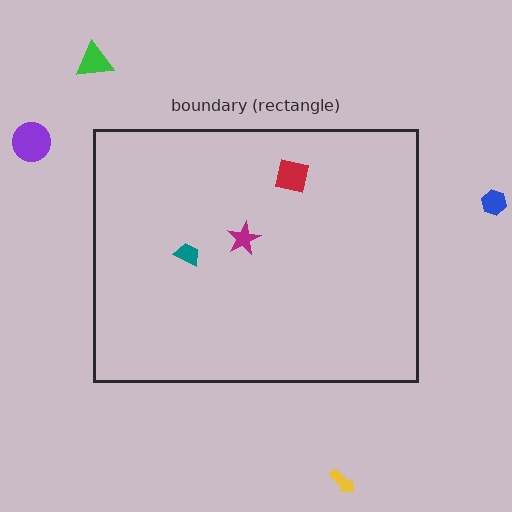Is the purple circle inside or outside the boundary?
Outside.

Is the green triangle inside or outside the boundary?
Outside.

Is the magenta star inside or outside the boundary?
Inside.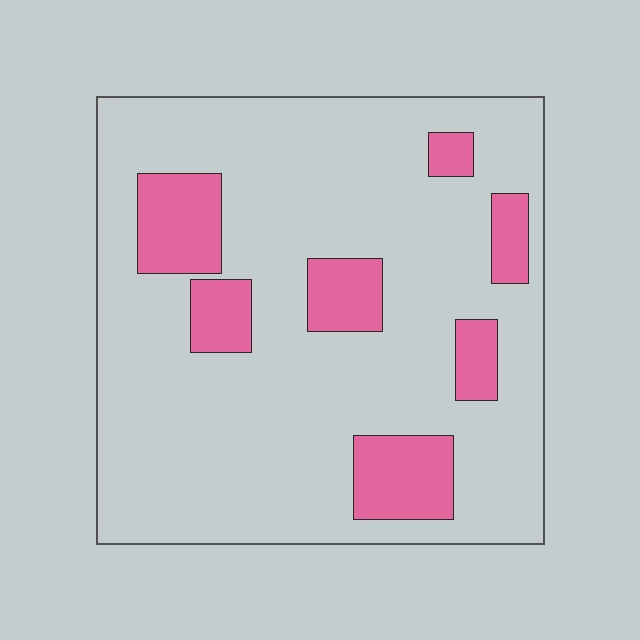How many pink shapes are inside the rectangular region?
7.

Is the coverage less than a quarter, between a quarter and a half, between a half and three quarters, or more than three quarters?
Less than a quarter.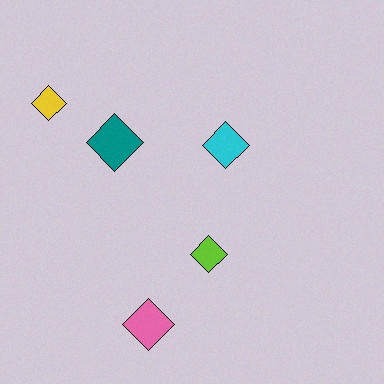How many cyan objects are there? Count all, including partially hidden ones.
There is 1 cyan object.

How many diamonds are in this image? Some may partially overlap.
There are 5 diamonds.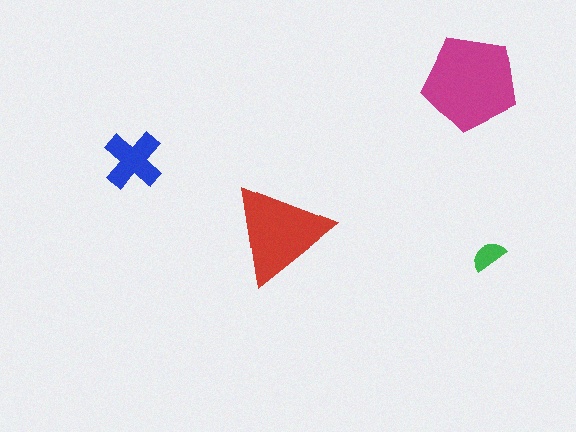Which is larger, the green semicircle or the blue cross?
The blue cross.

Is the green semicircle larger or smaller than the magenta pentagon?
Smaller.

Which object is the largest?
The magenta pentagon.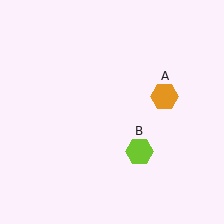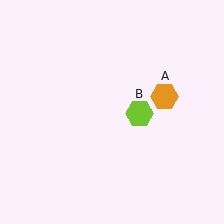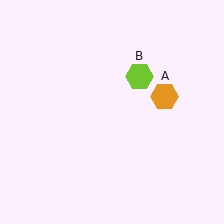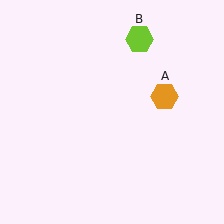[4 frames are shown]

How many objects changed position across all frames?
1 object changed position: lime hexagon (object B).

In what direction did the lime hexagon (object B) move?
The lime hexagon (object B) moved up.